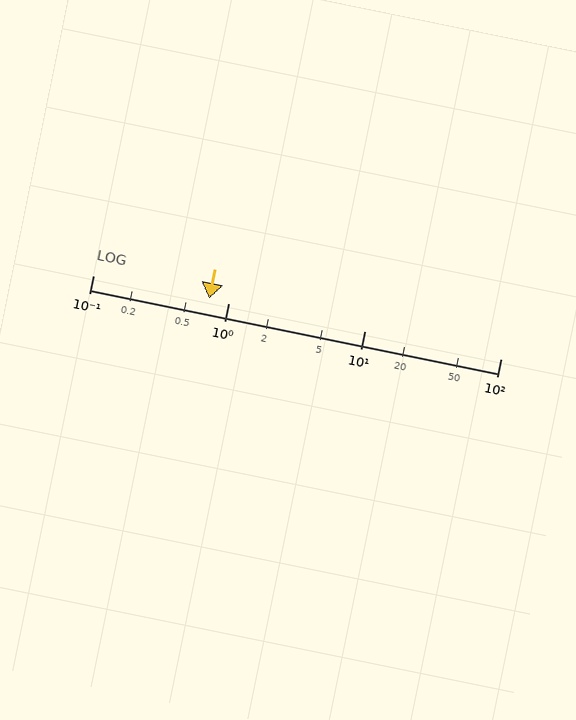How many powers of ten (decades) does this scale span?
The scale spans 3 decades, from 0.1 to 100.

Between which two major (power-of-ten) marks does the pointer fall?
The pointer is between 0.1 and 1.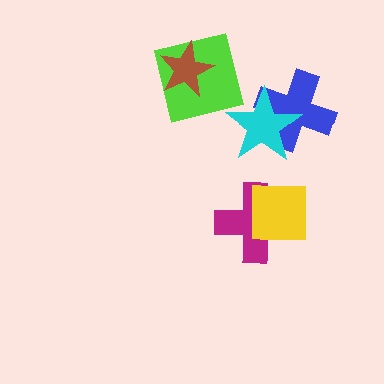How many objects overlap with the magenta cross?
1 object overlaps with the magenta cross.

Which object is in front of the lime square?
The brown star is in front of the lime square.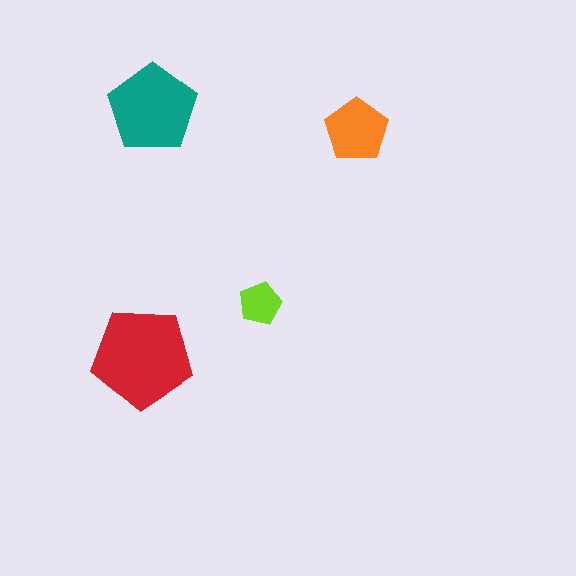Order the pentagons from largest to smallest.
the red one, the teal one, the orange one, the lime one.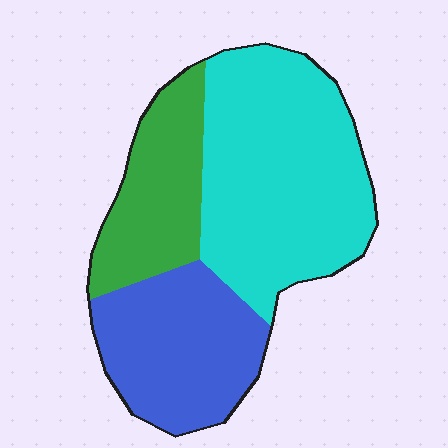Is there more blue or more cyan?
Cyan.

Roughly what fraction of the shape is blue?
Blue covers 29% of the shape.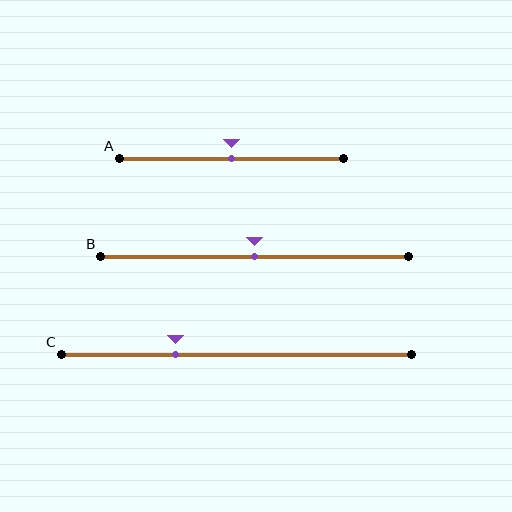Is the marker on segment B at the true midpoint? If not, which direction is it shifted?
Yes, the marker on segment B is at the true midpoint.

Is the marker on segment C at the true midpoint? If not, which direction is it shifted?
No, the marker on segment C is shifted to the left by about 18% of the segment length.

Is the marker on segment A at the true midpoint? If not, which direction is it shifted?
Yes, the marker on segment A is at the true midpoint.